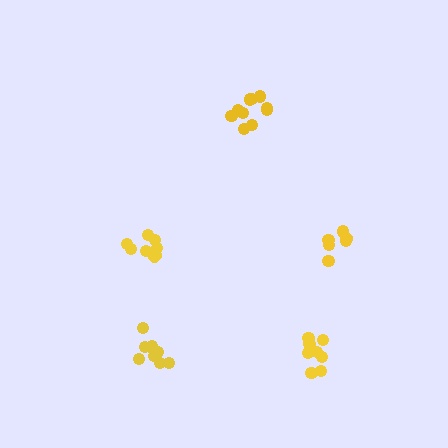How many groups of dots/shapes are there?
There are 5 groups.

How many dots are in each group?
Group 1: 9 dots, Group 2: 8 dots, Group 3: 10 dots, Group 4: 8 dots, Group 5: 6 dots (41 total).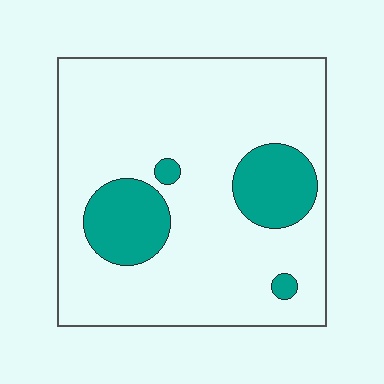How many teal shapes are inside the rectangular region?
4.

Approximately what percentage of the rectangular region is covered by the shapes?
Approximately 20%.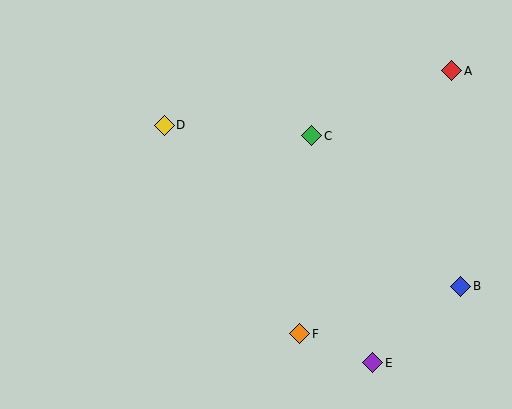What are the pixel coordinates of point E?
Point E is at (373, 363).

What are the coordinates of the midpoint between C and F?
The midpoint between C and F is at (306, 235).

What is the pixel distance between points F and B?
The distance between F and B is 168 pixels.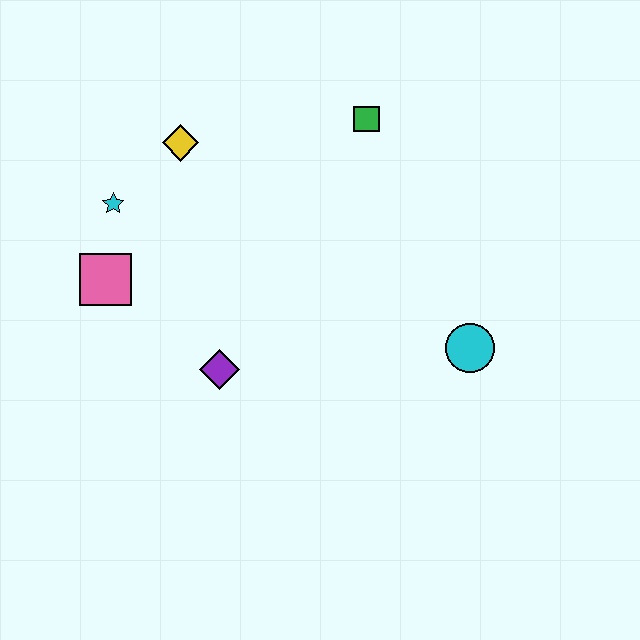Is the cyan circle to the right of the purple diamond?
Yes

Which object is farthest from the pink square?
The cyan circle is farthest from the pink square.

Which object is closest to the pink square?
The cyan star is closest to the pink square.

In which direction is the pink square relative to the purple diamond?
The pink square is to the left of the purple diamond.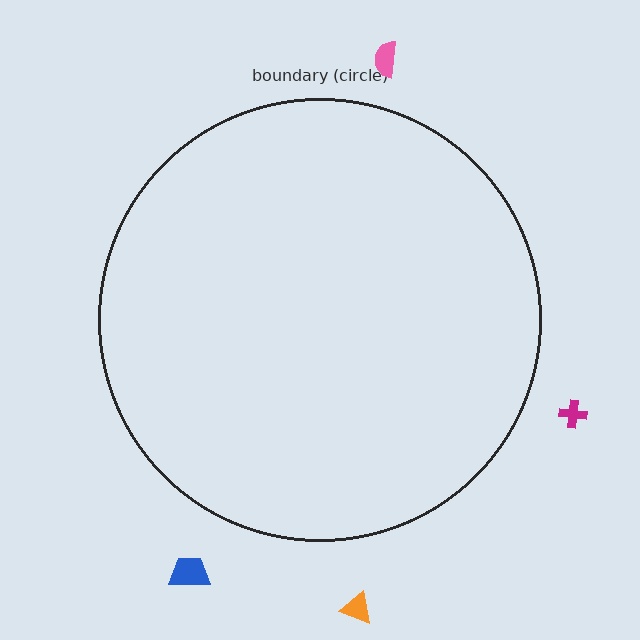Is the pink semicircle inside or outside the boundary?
Outside.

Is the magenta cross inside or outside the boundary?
Outside.